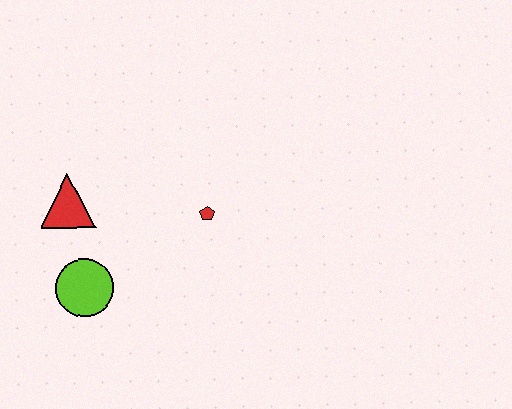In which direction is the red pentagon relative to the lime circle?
The red pentagon is to the right of the lime circle.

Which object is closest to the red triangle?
The lime circle is closest to the red triangle.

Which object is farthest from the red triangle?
The red pentagon is farthest from the red triangle.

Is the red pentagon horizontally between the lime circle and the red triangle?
No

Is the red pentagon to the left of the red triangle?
No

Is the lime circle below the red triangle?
Yes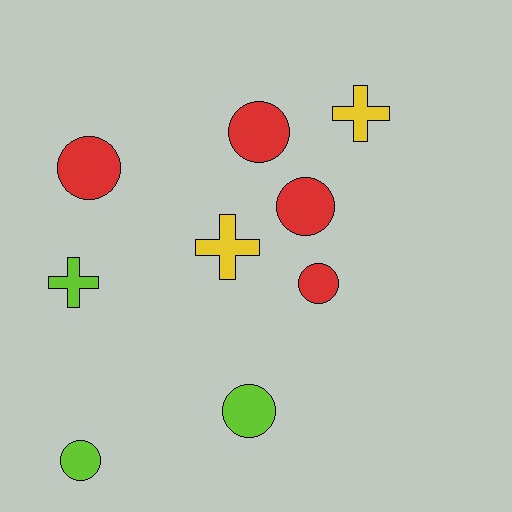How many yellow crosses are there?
There are 2 yellow crosses.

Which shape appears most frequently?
Circle, with 6 objects.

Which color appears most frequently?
Red, with 4 objects.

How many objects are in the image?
There are 9 objects.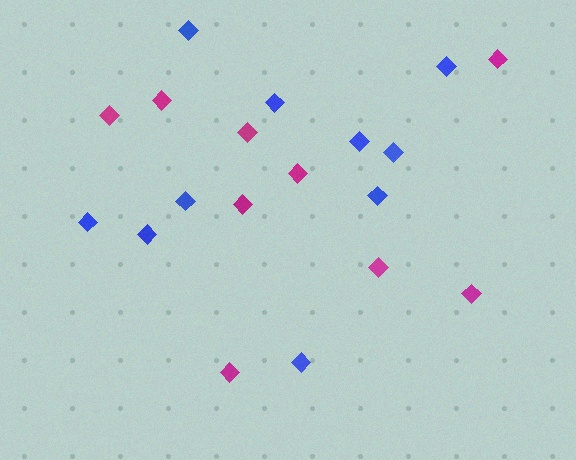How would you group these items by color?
There are 2 groups: one group of blue diamonds (10) and one group of magenta diamonds (9).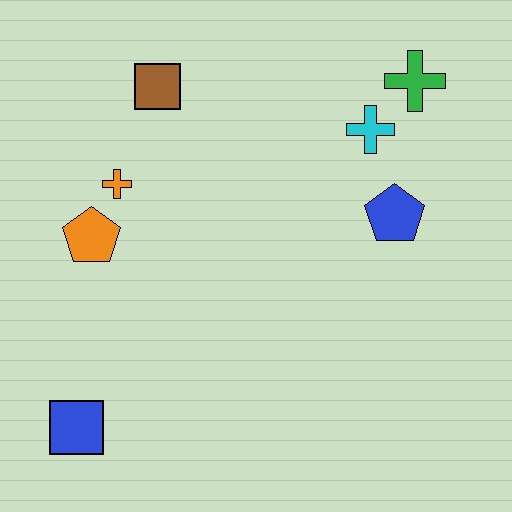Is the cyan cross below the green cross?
Yes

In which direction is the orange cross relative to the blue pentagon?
The orange cross is to the left of the blue pentagon.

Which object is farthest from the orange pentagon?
The green cross is farthest from the orange pentagon.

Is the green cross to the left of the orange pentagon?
No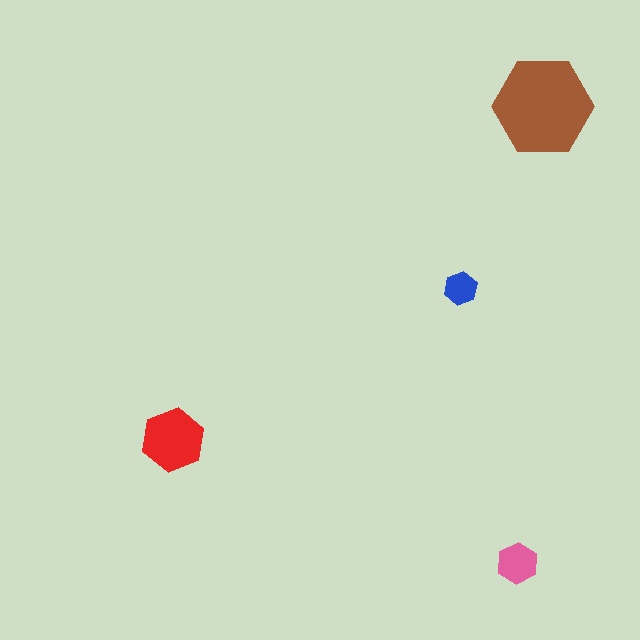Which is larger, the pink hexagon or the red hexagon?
The red one.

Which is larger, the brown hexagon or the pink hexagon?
The brown one.